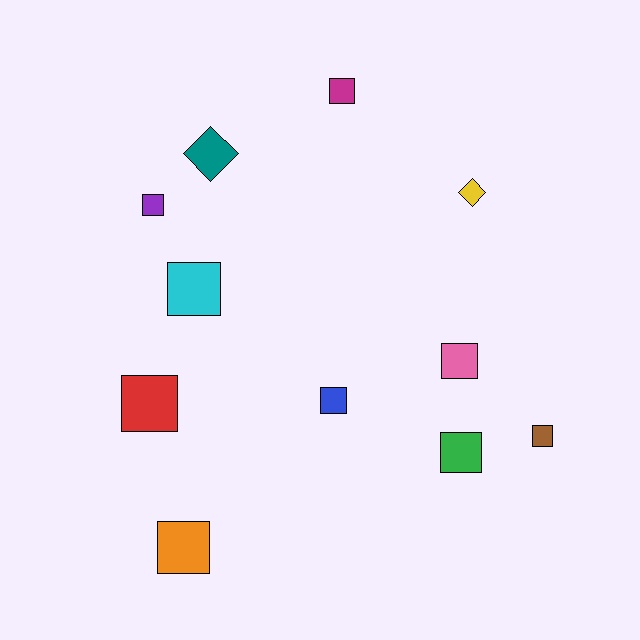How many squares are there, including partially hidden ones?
There are 9 squares.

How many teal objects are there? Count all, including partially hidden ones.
There is 1 teal object.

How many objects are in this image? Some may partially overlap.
There are 11 objects.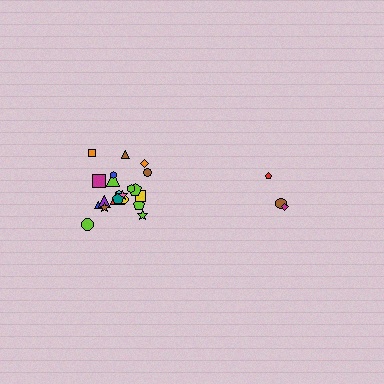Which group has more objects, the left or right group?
The left group.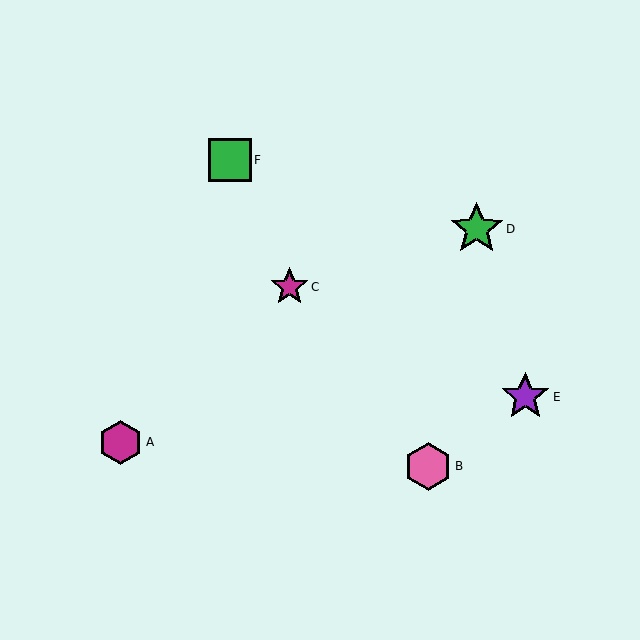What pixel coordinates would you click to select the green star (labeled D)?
Click at (477, 229) to select the green star D.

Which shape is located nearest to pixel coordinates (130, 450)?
The magenta hexagon (labeled A) at (121, 442) is nearest to that location.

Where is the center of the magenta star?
The center of the magenta star is at (289, 287).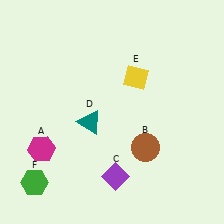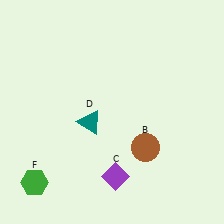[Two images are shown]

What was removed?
The yellow diamond (E), the magenta hexagon (A) were removed in Image 2.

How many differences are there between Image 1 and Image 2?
There are 2 differences between the two images.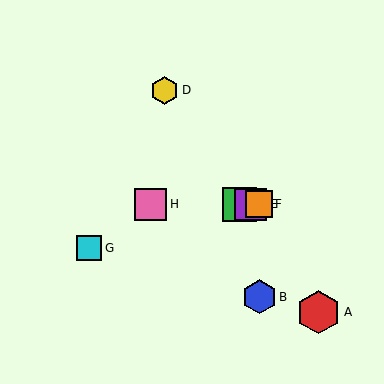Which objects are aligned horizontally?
Objects C, E, F, H are aligned horizontally.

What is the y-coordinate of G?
Object G is at y≈248.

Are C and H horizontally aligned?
Yes, both are at y≈204.